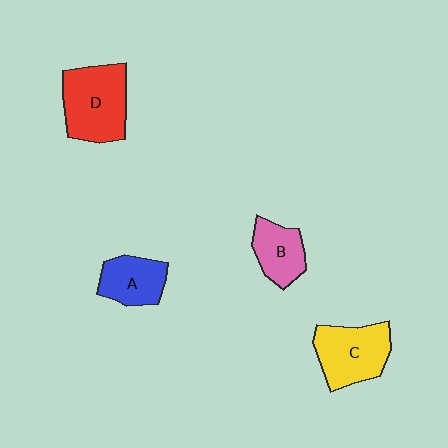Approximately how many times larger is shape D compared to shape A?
Approximately 1.6 times.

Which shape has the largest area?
Shape D (red).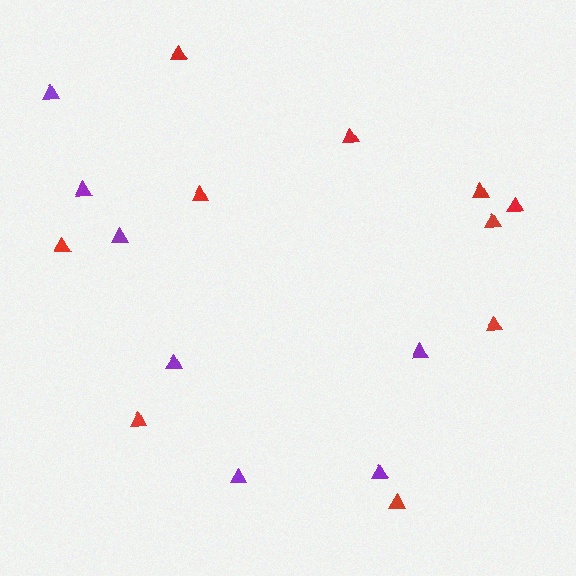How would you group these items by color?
There are 2 groups: one group of purple triangles (7) and one group of red triangles (10).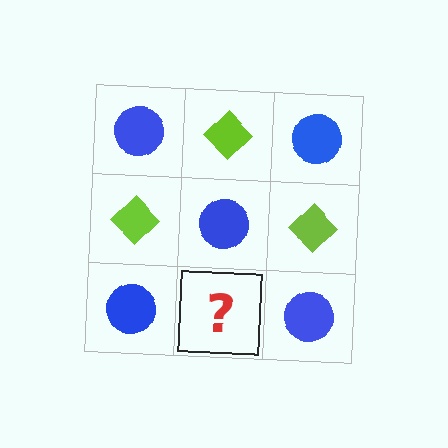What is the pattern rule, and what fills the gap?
The rule is that it alternates blue circle and lime diamond in a checkerboard pattern. The gap should be filled with a lime diamond.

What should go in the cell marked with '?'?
The missing cell should contain a lime diamond.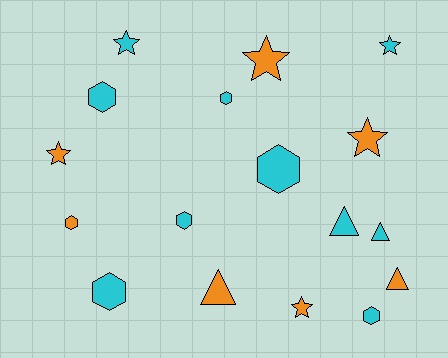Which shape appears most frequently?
Hexagon, with 7 objects.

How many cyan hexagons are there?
There are 6 cyan hexagons.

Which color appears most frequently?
Cyan, with 10 objects.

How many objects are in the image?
There are 17 objects.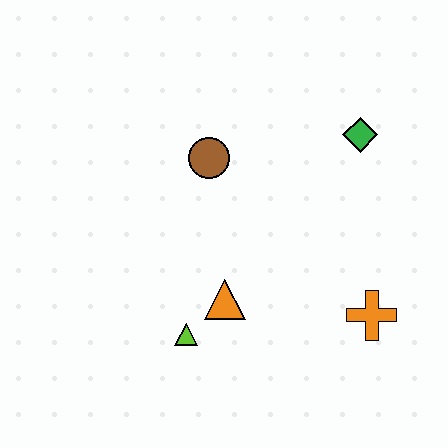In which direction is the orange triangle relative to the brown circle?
The orange triangle is below the brown circle.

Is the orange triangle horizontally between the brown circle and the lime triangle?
No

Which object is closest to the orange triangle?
The lime triangle is closest to the orange triangle.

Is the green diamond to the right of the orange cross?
No